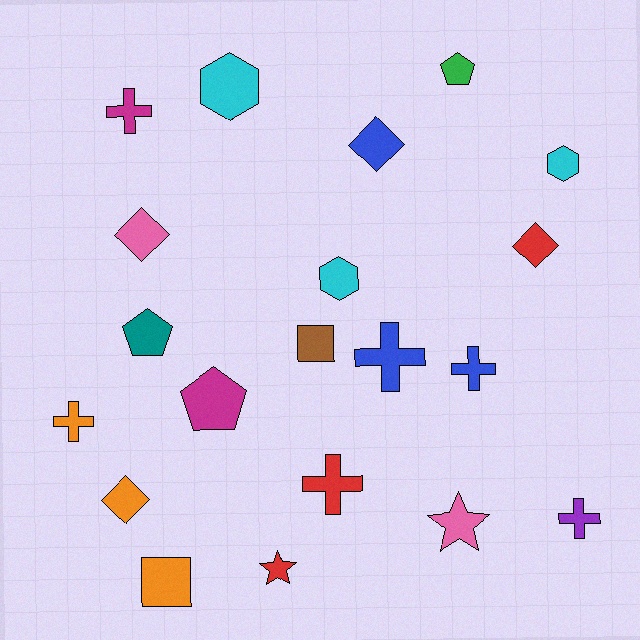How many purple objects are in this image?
There is 1 purple object.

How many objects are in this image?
There are 20 objects.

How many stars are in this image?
There are 2 stars.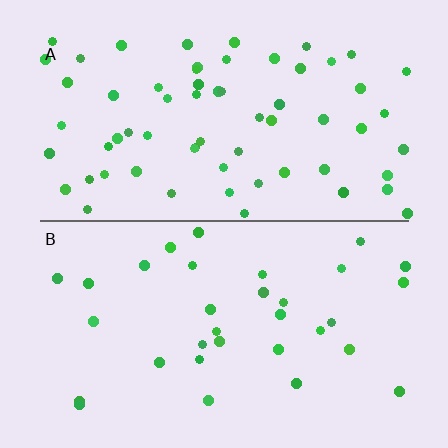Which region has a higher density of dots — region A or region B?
A (the top).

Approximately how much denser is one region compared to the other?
Approximately 2.0× — region A over region B.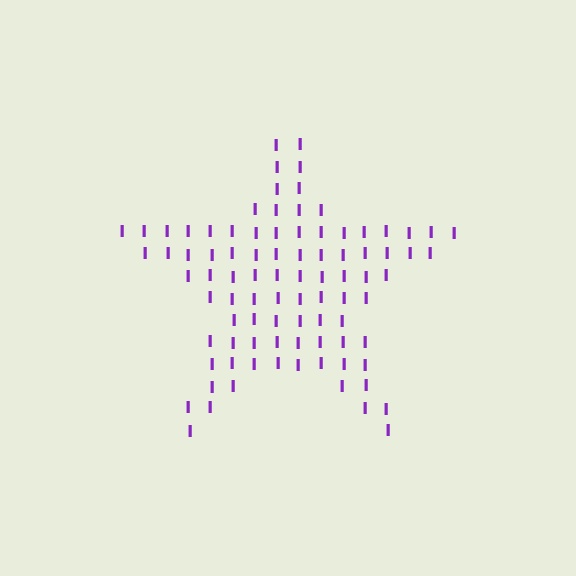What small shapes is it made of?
It is made of small letter I's.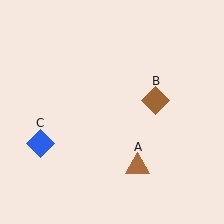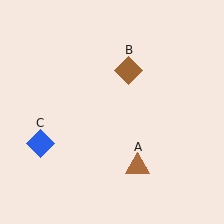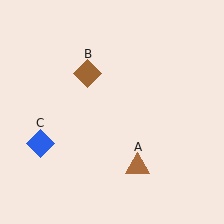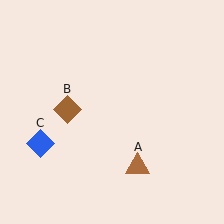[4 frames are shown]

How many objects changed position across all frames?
1 object changed position: brown diamond (object B).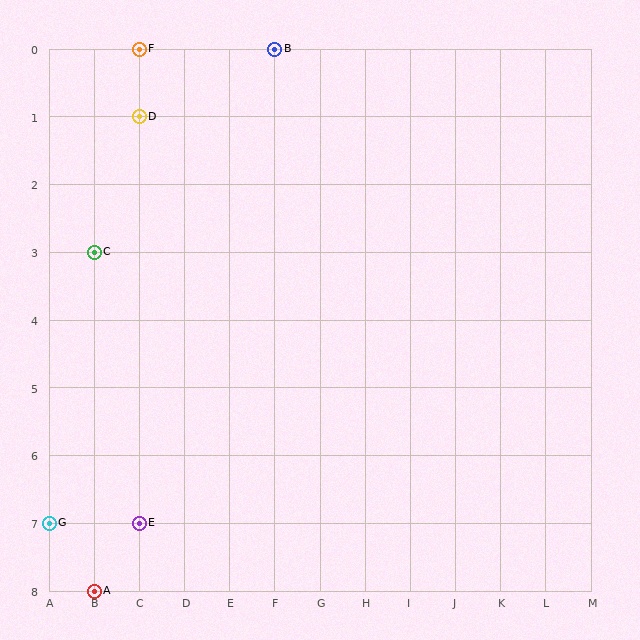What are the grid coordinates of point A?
Point A is at grid coordinates (B, 8).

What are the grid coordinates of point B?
Point B is at grid coordinates (F, 0).